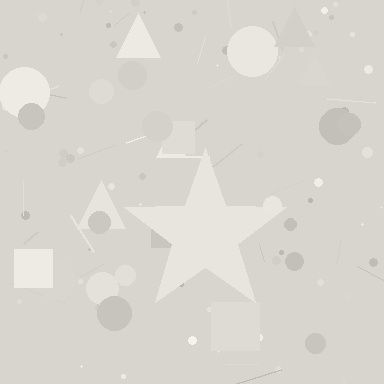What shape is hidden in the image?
A star is hidden in the image.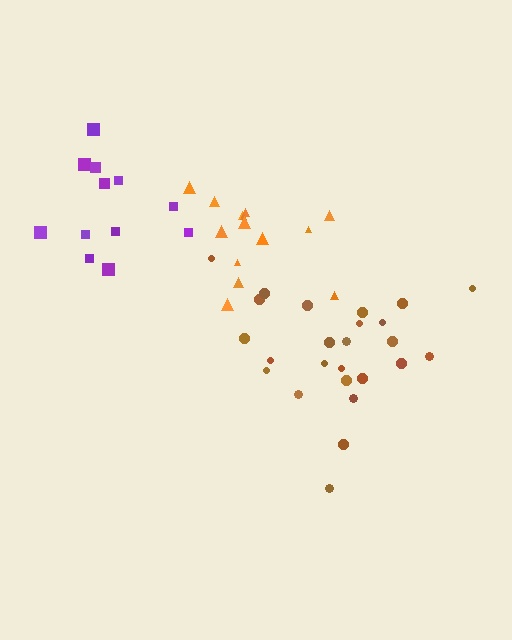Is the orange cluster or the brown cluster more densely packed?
Orange.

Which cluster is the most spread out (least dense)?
Purple.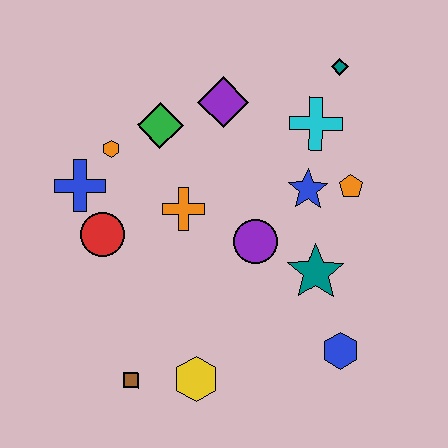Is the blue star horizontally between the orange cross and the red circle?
No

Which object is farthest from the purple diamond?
The brown square is farthest from the purple diamond.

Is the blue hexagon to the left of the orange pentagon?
Yes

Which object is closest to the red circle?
The blue cross is closest to the red circle.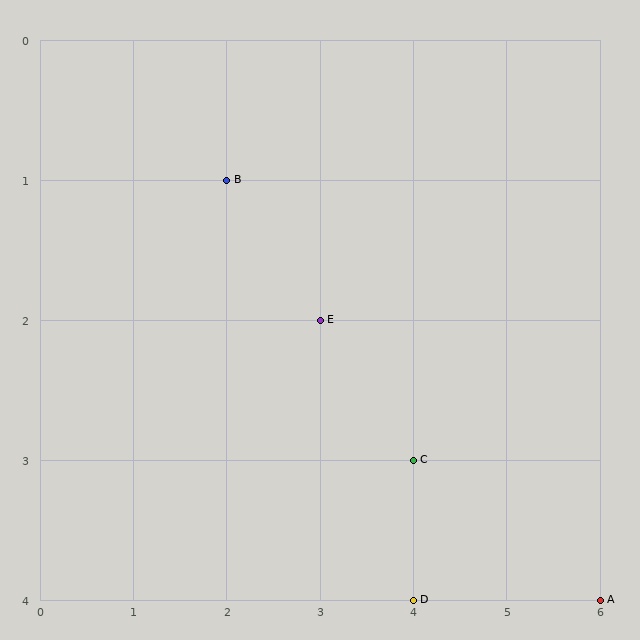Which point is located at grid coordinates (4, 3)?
Point C is at (4, 3).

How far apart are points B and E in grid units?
Points B and E are 1 column and 1 row apart (about 1.4 grid units diagonally).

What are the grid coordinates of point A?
Point A is at grid coordinates (6, 4).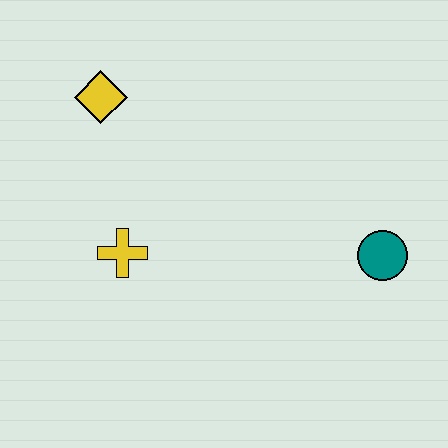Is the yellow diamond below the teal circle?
No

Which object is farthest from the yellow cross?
The teal circle is farthest from the yellow cross.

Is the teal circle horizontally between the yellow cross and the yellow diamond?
No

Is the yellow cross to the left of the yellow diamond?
No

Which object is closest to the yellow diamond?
The yellow cross is closest to the yellow diamond.